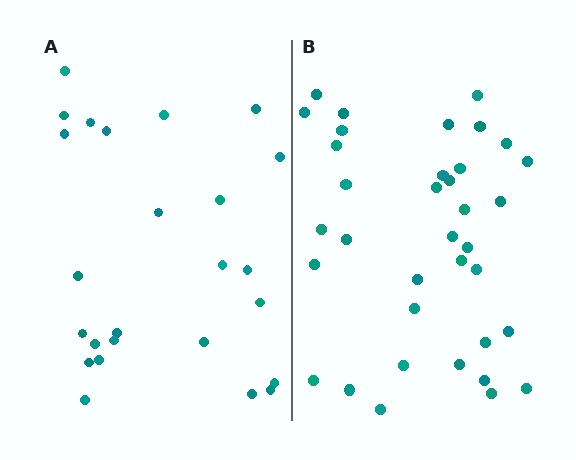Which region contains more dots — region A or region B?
Region B (the right region) has more dots.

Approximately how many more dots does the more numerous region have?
Region B has roughly 12 or so more dots than region A.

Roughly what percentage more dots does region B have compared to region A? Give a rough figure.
About 45% more.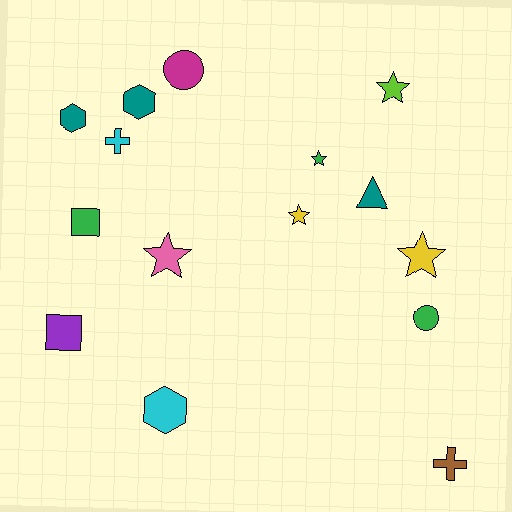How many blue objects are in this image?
There are no blue objects.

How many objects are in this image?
There are 15 objects.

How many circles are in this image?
There are 2 circles.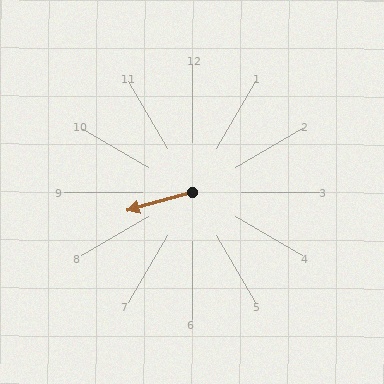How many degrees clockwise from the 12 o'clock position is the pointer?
Approximately 254 degrees.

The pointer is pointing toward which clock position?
Roughly 8 o'clock.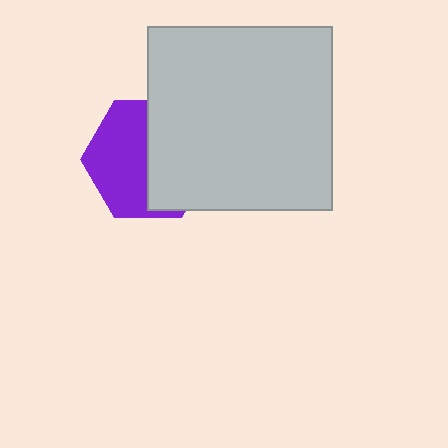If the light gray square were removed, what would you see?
You would see the complete purple hexagon.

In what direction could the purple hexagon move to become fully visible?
The purple hexagon could move left. That would shift it out from behind the light gray square entirely.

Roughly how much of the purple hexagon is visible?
About half of it is visible (roughly 51%).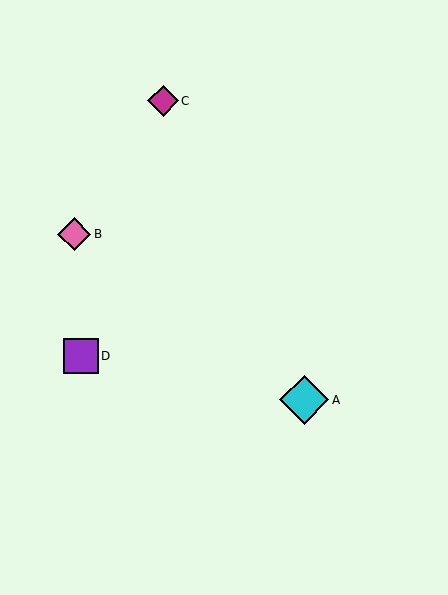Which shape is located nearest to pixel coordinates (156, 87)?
The magenta diamond (labeled C) at (163, 101) is nearest to that location.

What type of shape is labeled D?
Shape D is a purple square.